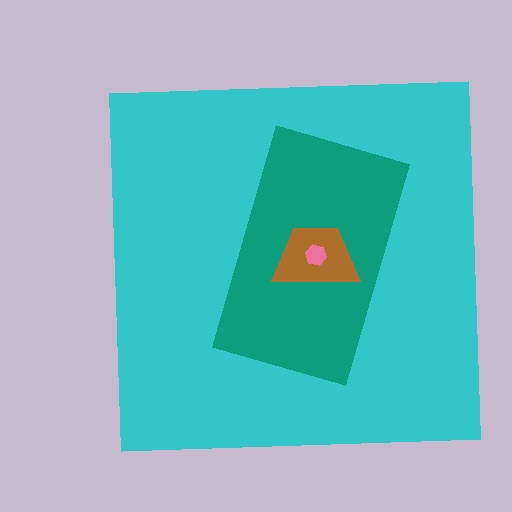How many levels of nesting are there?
4.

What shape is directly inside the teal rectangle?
The brown trapezoid.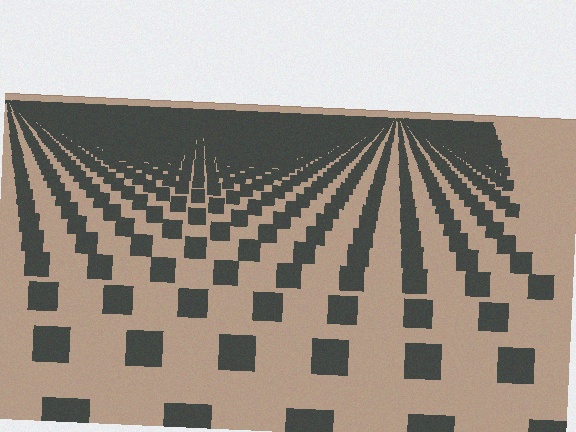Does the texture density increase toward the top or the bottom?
Density increases toward the top.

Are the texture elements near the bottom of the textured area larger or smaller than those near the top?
Larger. Near the bottom, elements are closer to the viewer and appear at a bigger on-screen size.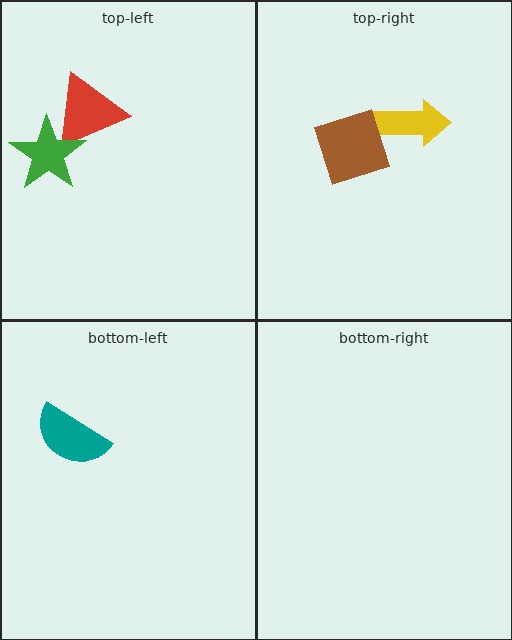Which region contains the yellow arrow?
The top-right region.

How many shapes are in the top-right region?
2.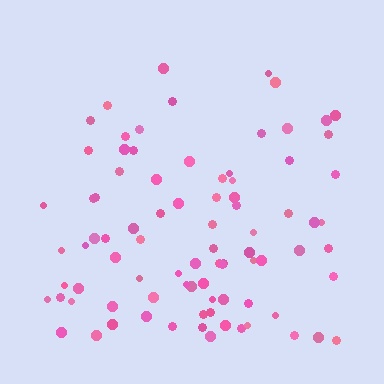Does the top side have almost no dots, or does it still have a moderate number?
Still a moderate number, just noticeably fewer than the bottom.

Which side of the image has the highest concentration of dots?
The bottom.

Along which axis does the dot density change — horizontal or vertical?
Vertical.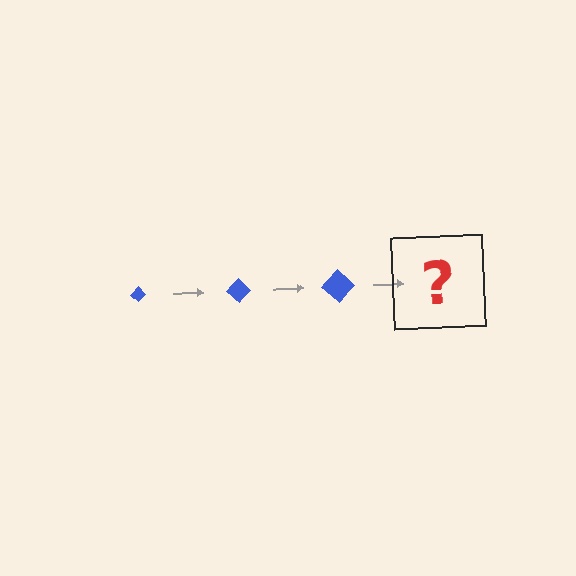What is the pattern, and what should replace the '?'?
The pattern is that the diamond gets progressively larger each step. The '?' should be a blue diamond, larger than the previous one.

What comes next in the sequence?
The next element should be a blue diamond, larger than the previous one.